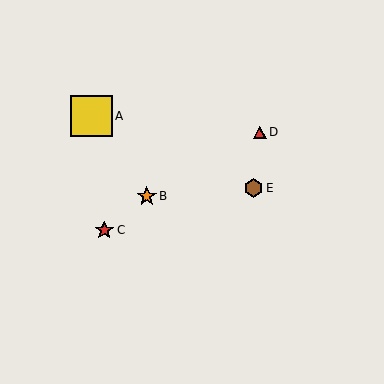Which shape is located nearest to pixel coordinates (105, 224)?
The red star (labeled C) at (104, 230) is nearest to that location.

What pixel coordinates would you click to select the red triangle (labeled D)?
Click at (260, 132) to select the red triangle D.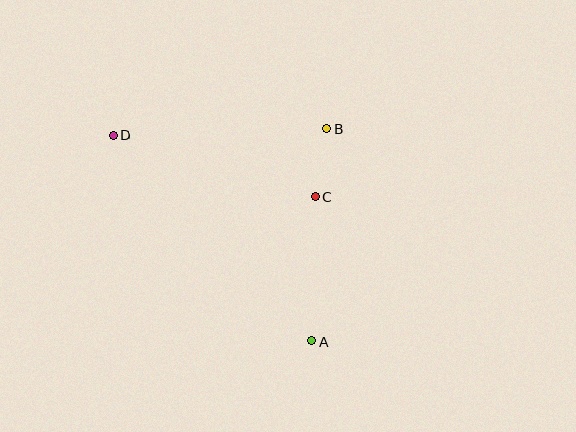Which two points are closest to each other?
Points B and C are closest to each other.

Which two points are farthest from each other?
Points A and D are farthest from each other.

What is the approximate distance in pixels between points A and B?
The distance between A and B is approximately 213 pixels.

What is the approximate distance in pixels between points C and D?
The distance between C and D is approximately 211 pixels.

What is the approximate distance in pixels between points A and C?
The distance between A and C is approximately 145 pixels.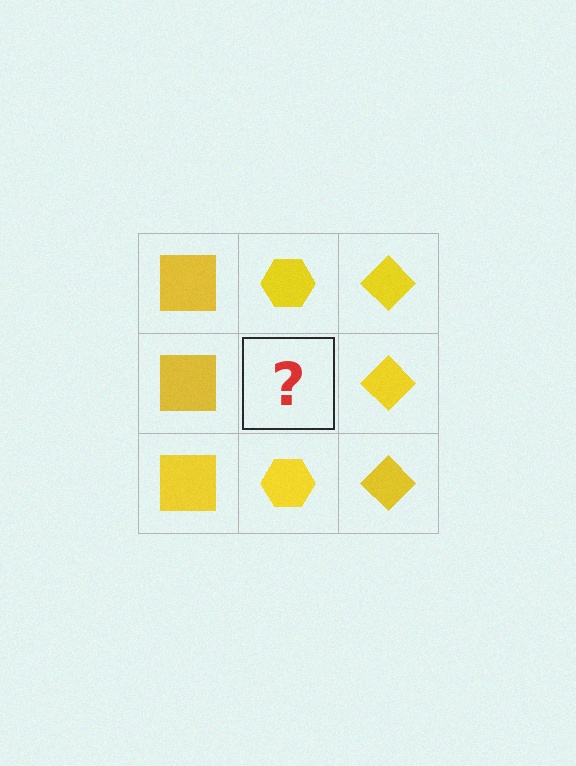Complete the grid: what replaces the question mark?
The question mark should be replaced with a yellow hexagon.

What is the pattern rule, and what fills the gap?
The rule is that each column has a consistent shape. The gap should be filled with a yellow hexagon.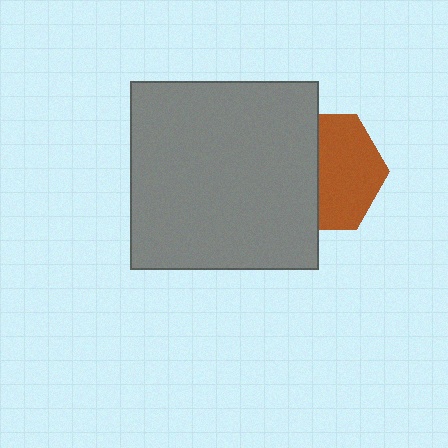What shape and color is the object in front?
The object in front is a gray square.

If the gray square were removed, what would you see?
You would see the complete brown hexagon.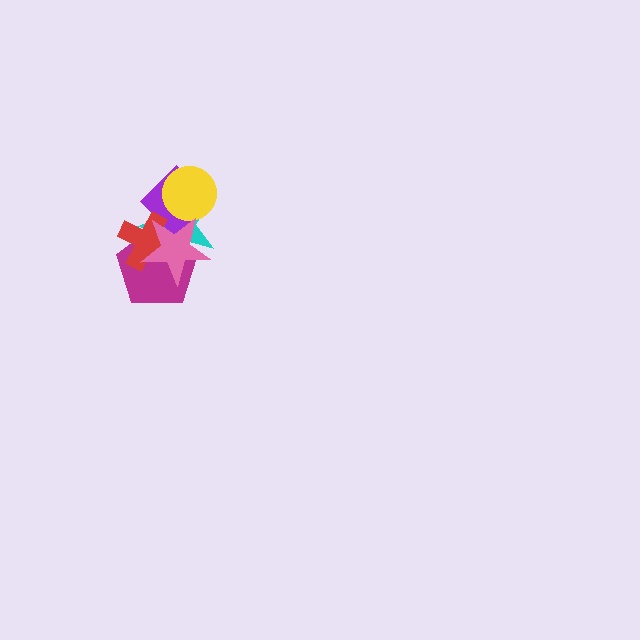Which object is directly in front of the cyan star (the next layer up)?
The purple diamond is directly in front of the cyan star.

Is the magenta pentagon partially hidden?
Yes, it is partially covered by another shape.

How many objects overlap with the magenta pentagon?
4 objects overlap with the magenta pentagon.